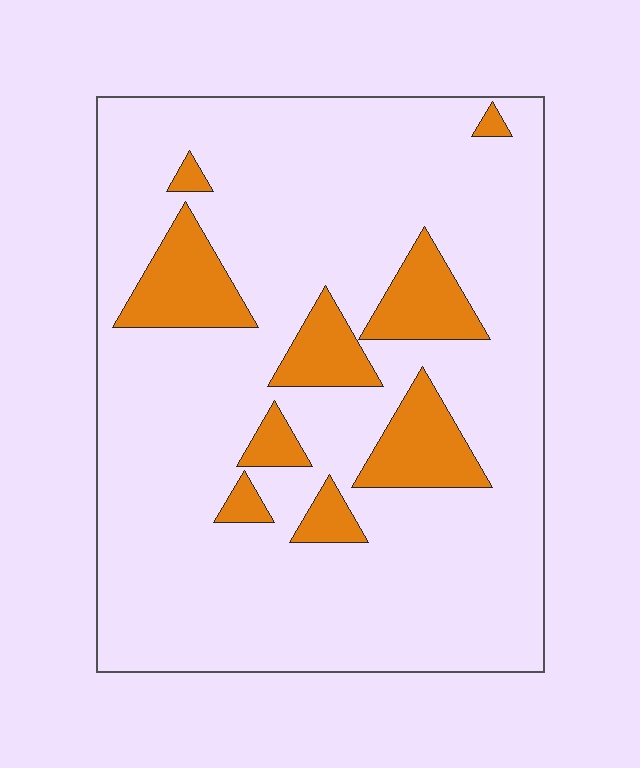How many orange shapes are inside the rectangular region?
9.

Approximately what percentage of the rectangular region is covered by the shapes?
Approximately 15%.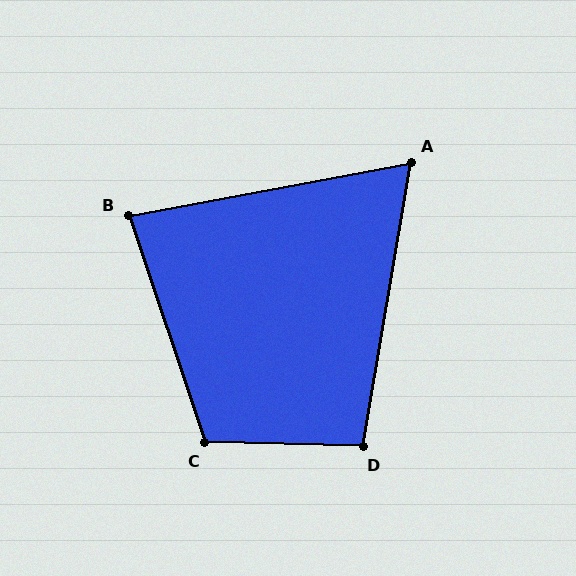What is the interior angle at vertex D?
Approximately 98 degrees (obtuse).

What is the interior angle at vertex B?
Approximately 82 degrees (acute).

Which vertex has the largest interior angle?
C, at approximately 110 degrees.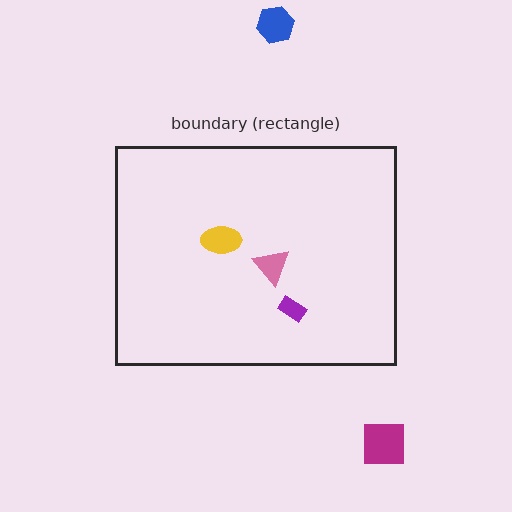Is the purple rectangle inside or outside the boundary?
Inside.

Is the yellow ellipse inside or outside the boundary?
Inside.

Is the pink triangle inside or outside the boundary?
Inside.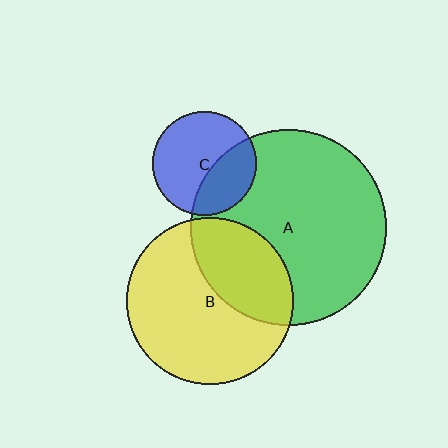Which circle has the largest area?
Circle A (green).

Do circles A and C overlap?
Yes.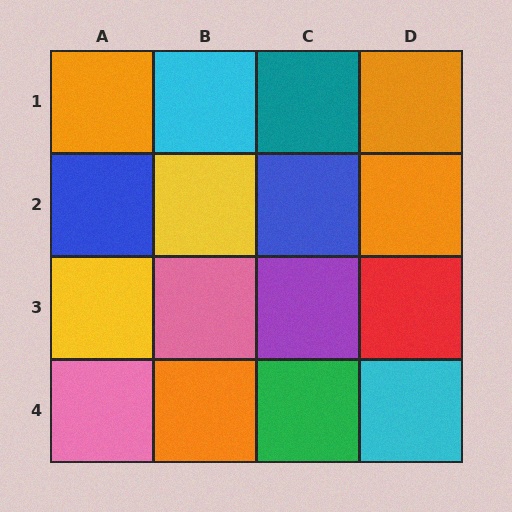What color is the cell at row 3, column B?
Pink.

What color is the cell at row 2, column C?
Blue.